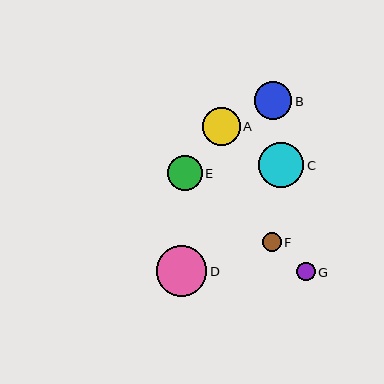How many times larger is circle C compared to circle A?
Circle C is approximately 1.2 times the size of circle A.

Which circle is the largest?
Circle D is the largest with a size of approximately 51 pixels.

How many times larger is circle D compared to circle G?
Circle D is approximately 2.8 times the size of circle G.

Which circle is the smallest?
Circle G is the smallest with a size of approximately 18 pixels.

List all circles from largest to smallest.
From largest to smallest: D, C, B, A, E, F, G.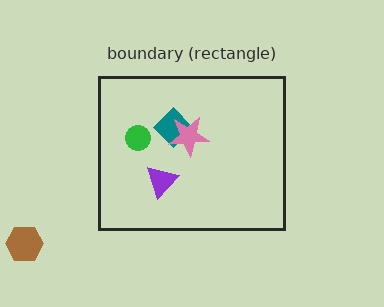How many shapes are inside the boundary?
4 inside, 1 outside.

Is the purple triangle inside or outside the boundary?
Inside.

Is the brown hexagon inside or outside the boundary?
Outside.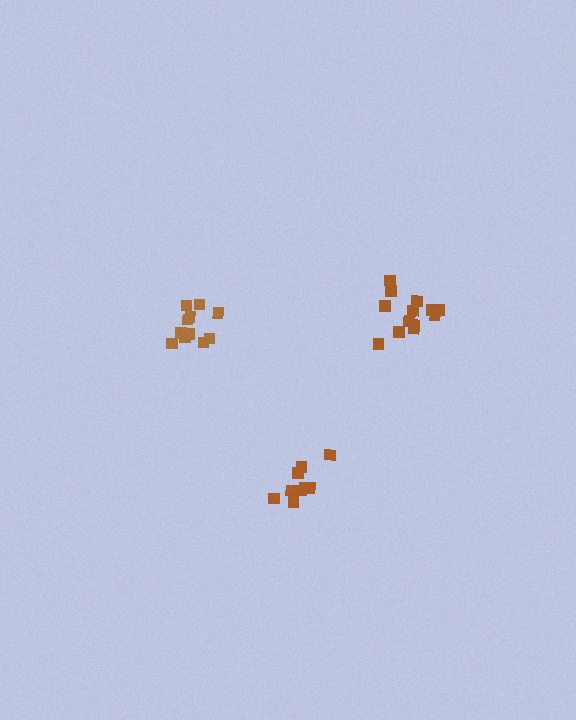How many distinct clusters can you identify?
There are 3 distinct clusters.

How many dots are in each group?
Group 1: 11 dots, Group 2: 9 dots, Group 3: 14 dots (34 total).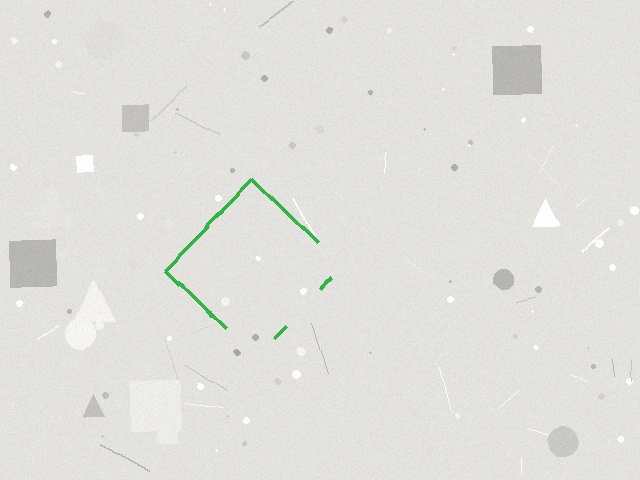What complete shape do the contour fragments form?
The contour fragments form a diamond.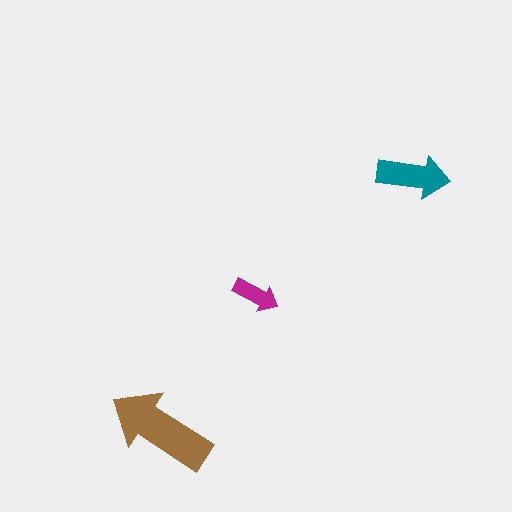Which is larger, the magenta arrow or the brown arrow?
The brown one.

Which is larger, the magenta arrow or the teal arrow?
The teal one.